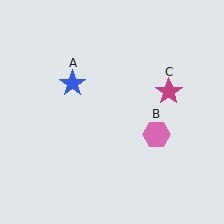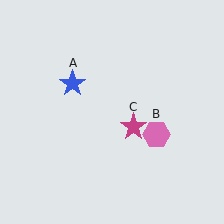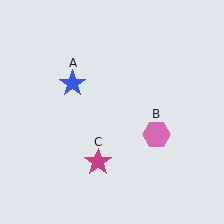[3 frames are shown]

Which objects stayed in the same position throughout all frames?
Blue star (object A) and pink hexagon (object B) remained stationary.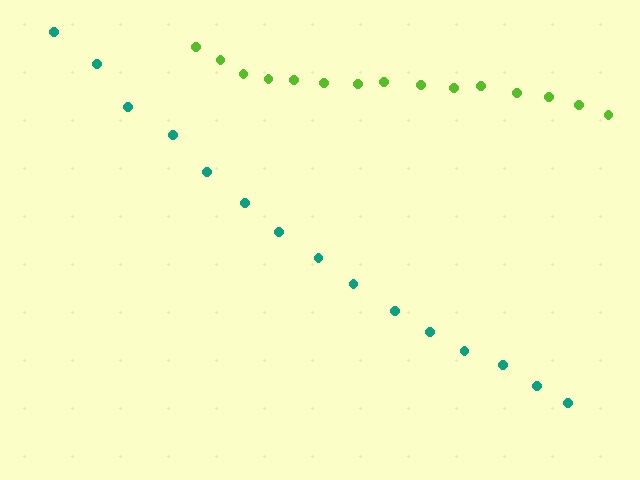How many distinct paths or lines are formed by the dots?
There are 2 distinct paths.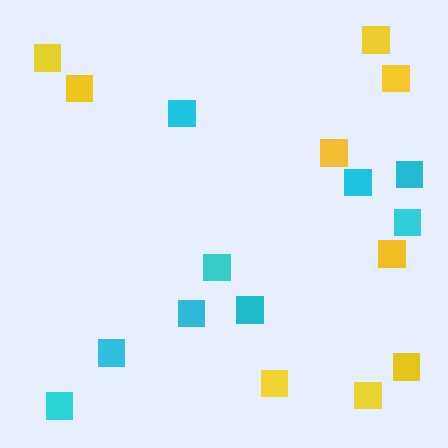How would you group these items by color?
There are 2 groups: one group of yellow squares (9) and one group of cyan squares (9).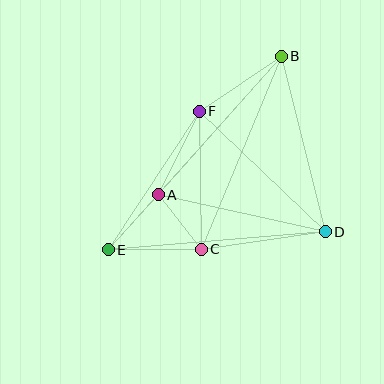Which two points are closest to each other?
Points A and C are closest to each other.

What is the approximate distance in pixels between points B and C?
The distance between B and C is approximately 209 pixels.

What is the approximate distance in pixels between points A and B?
The distance between A and B is approximately 185 pixels.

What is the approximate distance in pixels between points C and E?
The distance between C and E is approximately 93 pixels.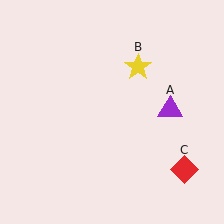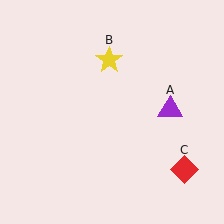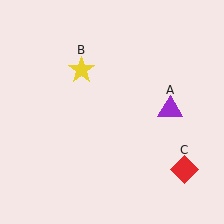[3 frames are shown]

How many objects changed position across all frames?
1 object changed position: yellow star (object B).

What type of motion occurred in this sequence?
The yellow star (object B) rotated counterclockwise around the center of the scene.